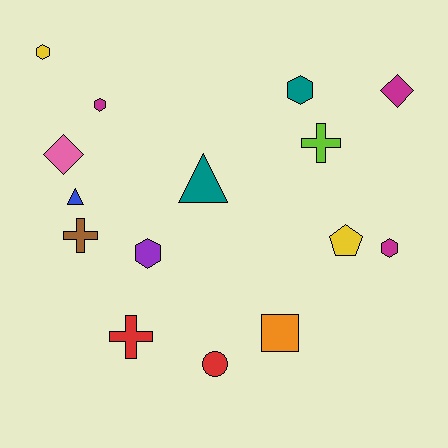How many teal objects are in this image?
There are 2 teal objects.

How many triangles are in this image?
There are 2 triangles.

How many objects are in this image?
There are 15 objects.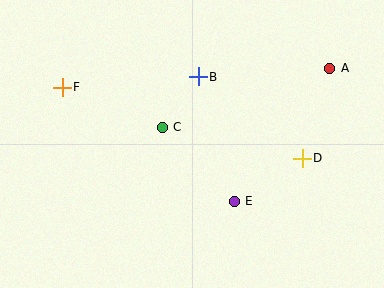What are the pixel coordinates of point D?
Point D is at (302, 158).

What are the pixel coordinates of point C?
Point C is at (162, 127).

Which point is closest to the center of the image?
Point C at (162, 127) is closest to the center.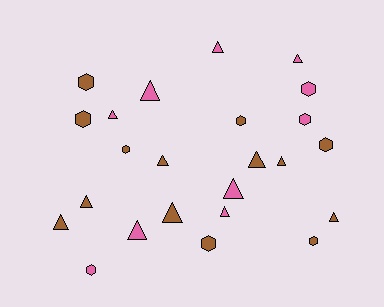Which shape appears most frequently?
Triangle, with 14 objects.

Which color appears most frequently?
Brown, with 14 objects.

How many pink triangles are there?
There are 7 pink triangles.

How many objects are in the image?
There are 24 objects.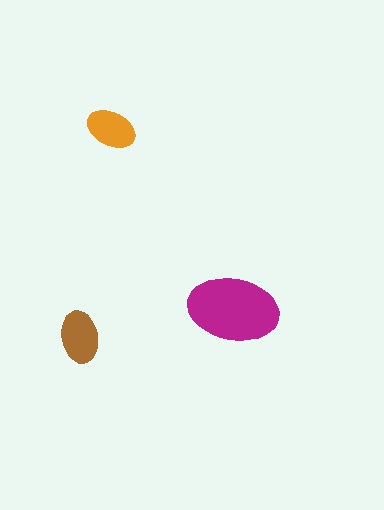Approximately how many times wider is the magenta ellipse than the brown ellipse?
About 1.5 times wider.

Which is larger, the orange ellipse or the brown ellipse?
The brown one.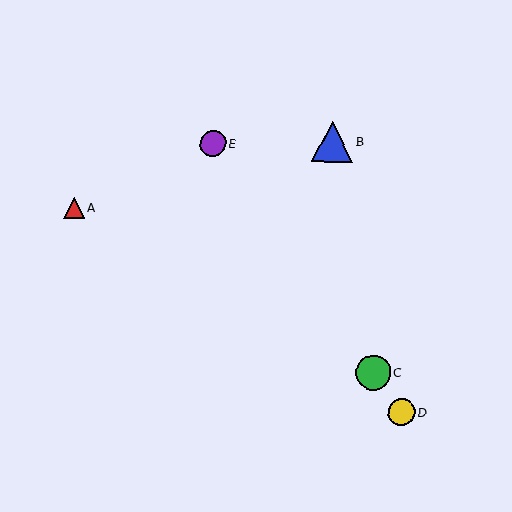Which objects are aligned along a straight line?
Objects C, D, E are aligned along a straight line.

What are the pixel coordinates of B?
Object B is at (332, 142).